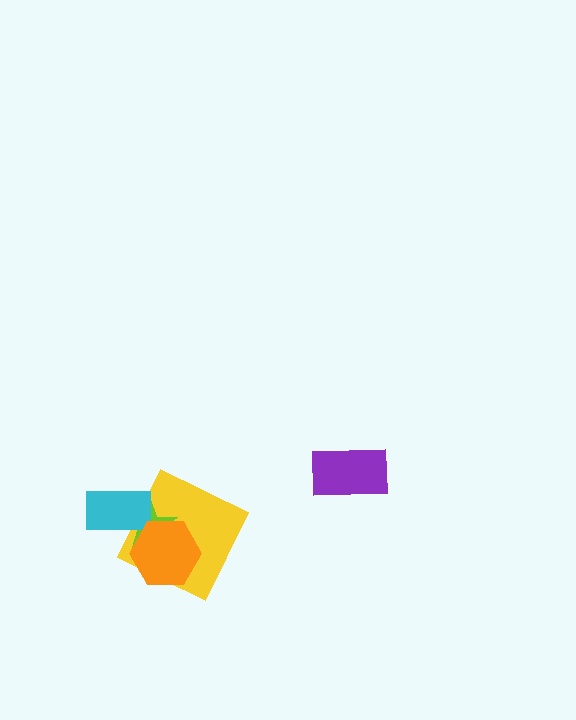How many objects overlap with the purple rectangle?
0 objects overlap with the purple rectangle.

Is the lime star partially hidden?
Yes, it is partially covered by another shape.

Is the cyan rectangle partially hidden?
No, no other shape covers it.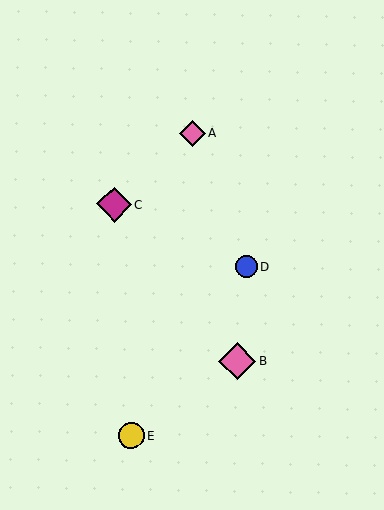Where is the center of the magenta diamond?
The center of the magenta diamond is at (114, 204).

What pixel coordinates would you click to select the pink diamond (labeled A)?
Click at (193, 133) to select the pink diamond A.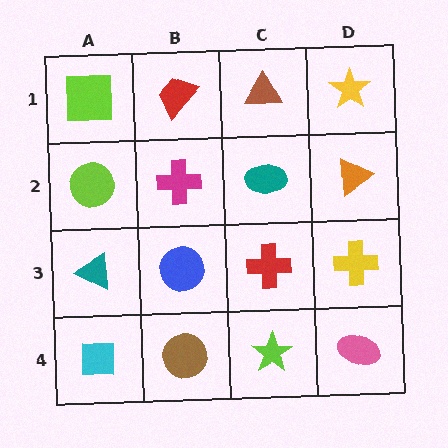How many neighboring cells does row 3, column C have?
4.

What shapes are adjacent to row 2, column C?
A brown triangle (row 1, column C), a red cross (row 3, column C), a magenta cross (row 2, column B), an orange triangle (row 2, column D).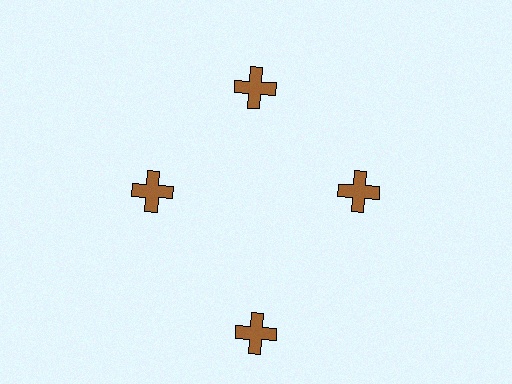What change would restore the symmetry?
The symmetry would be restored by moving it inward, back onto the ring so that all 4 crosses sit at equal angles and equal distance from the center.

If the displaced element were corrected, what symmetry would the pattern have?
It would have 4-fold rotational symmetry — the pattern would map onto itself every 90 degrees.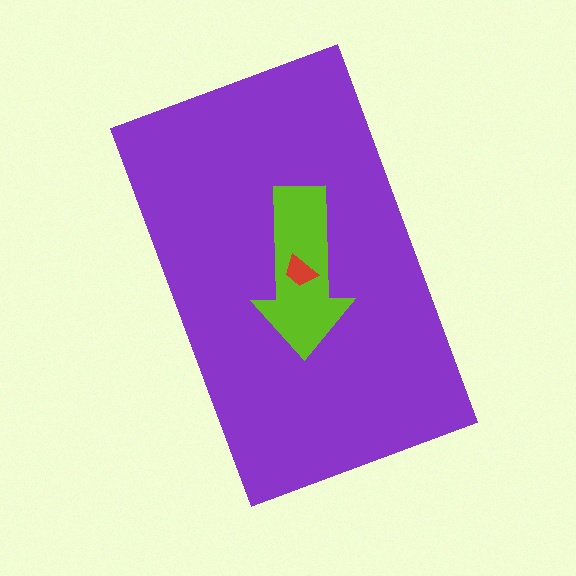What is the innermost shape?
The red trapezoid.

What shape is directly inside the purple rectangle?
The lime arrow.